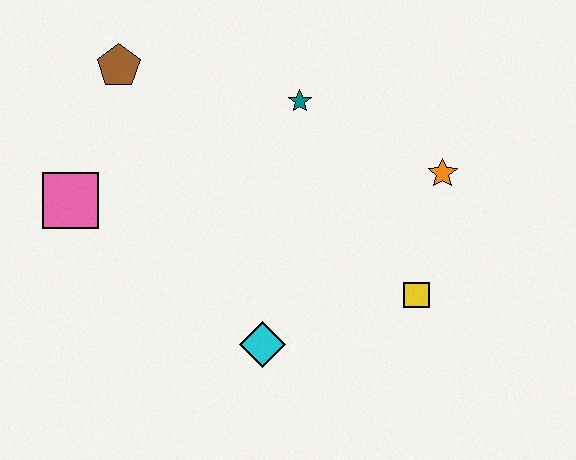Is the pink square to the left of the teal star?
Yes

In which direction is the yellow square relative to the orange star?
The yellow square is below the orange star.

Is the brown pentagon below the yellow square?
No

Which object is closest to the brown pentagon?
The pink square is closest to the brown pentagon.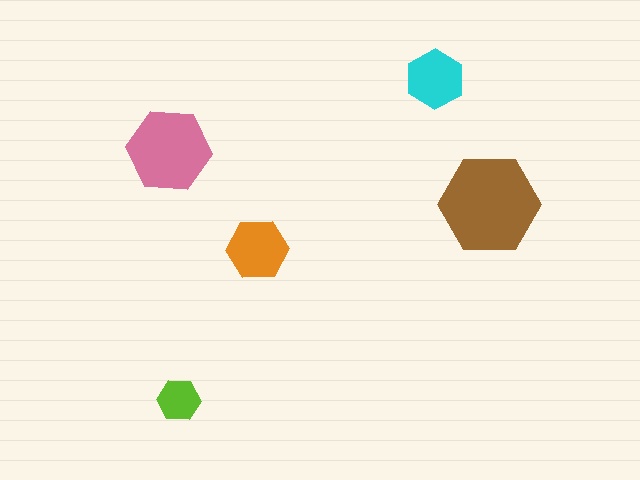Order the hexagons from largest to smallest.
the brown one, the pink one, the orange one, the cyan one, the lime one.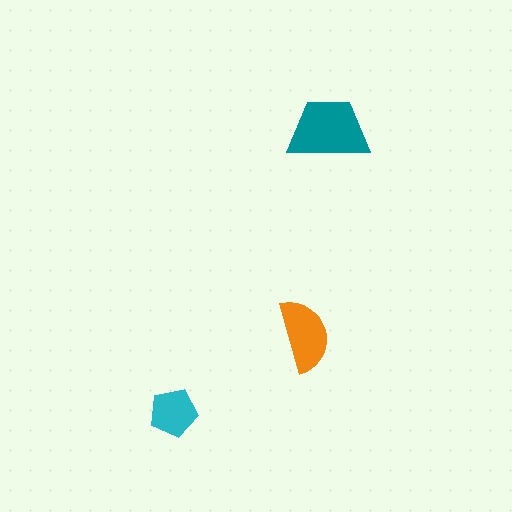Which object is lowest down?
The cyan pentagon is bottommost.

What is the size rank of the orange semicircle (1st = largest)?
2nd.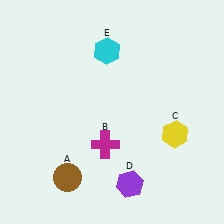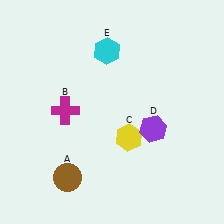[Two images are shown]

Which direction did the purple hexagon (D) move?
The purple hexagon (D) moved up.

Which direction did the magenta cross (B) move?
The magenta cross (B) moved left.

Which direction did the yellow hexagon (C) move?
The yellow hexagon (C) moved left.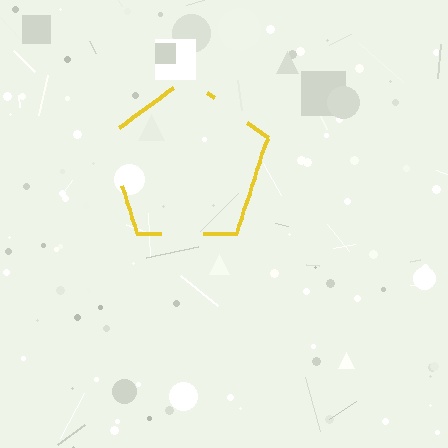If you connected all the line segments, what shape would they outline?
They would outline a pentagon.